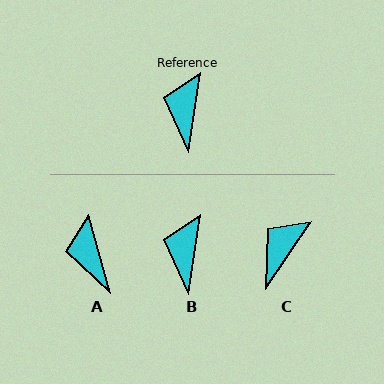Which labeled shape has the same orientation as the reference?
B.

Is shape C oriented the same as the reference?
No, it is off by about 25 degrees.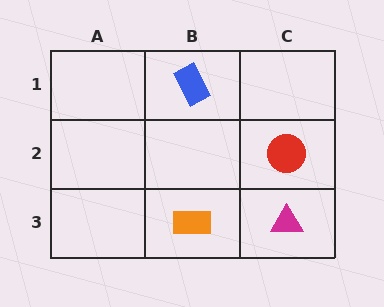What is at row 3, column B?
An orange rectangle.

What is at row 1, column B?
A blue rectangle.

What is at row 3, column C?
A magenta triangle.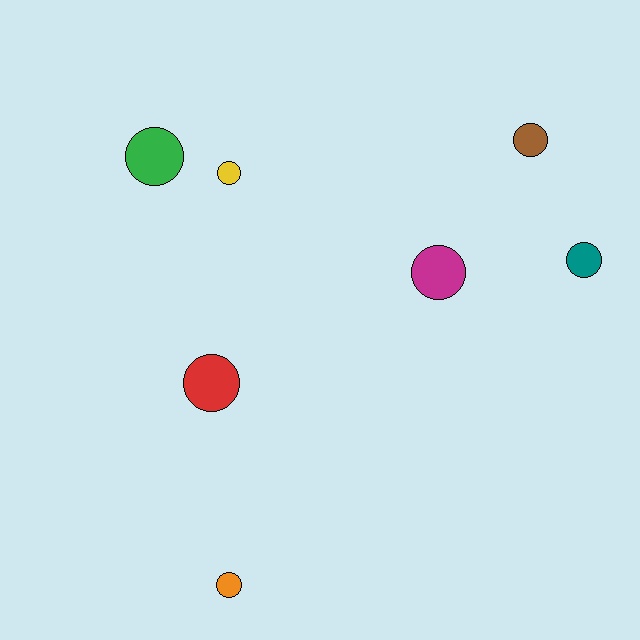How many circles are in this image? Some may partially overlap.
There are 7 circles.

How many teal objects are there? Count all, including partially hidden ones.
There is 1 teal object.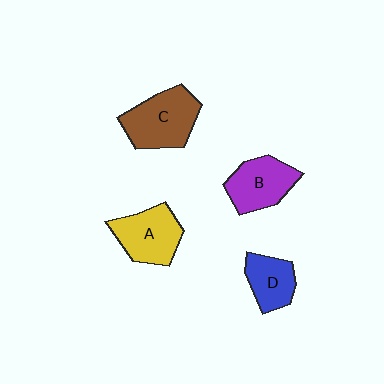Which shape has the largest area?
Shape C (brown).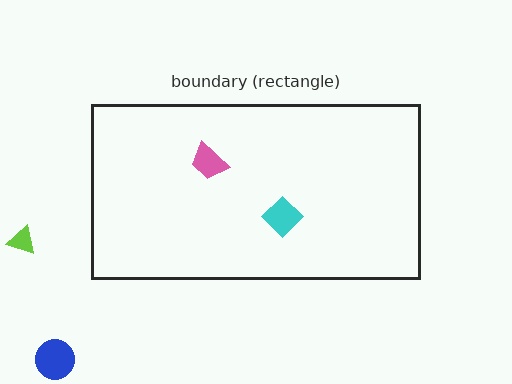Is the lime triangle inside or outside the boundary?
Outside.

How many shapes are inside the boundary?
2 inside, 2 outside.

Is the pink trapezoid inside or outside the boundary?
Inside.